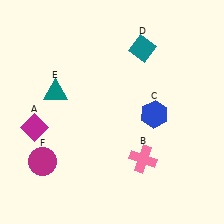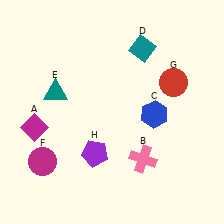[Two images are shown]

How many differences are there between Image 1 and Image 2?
There are 2 differences between the two images.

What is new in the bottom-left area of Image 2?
A purple pentagon (H) was added in the bottom-left area of Image 2.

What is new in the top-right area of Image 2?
A red circle (G) was added in the top-right area of Image 2.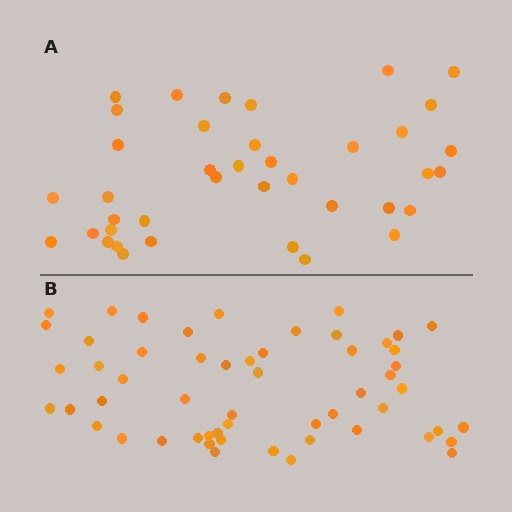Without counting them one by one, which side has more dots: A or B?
Region B (the bottom region) has more dots.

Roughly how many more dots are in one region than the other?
Region B has approximately 15 more dots than region A.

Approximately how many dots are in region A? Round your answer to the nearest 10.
About 40 dots. (The exact count is 39, which rounds to 40.)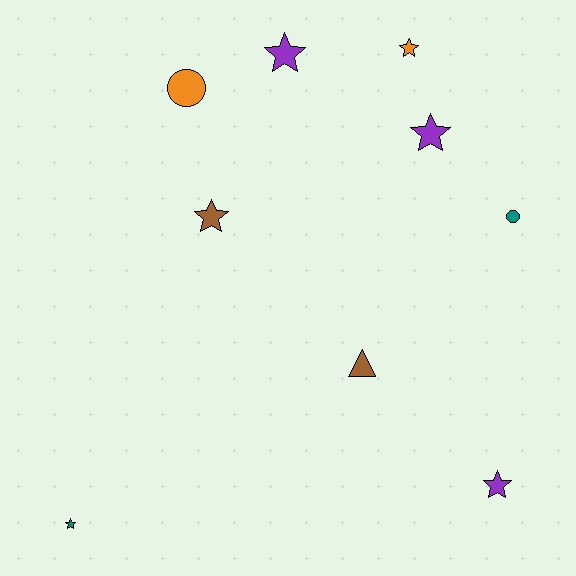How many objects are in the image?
There are 9 objects.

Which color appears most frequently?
Purple, with 3 objects.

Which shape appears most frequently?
Star, with 6 objects.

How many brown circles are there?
There are no brown circles.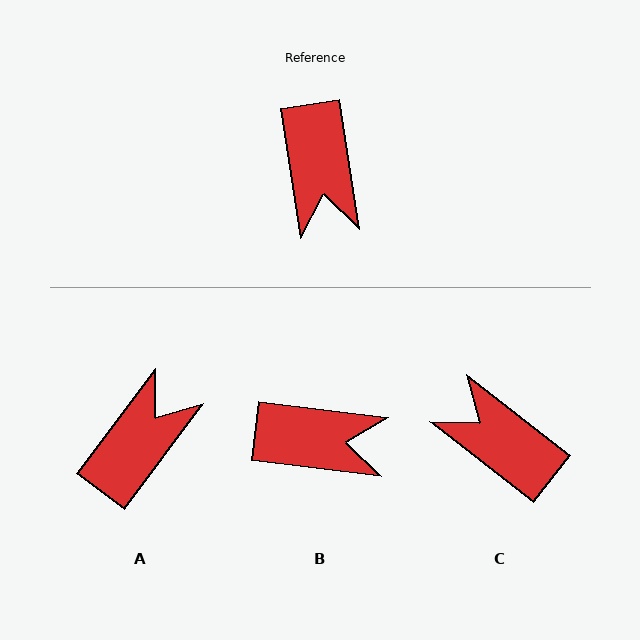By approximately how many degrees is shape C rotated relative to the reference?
Approximately 137 degrees clockwise.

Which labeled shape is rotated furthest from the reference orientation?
C, about 137 degrees away.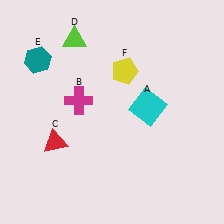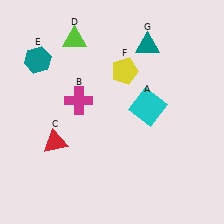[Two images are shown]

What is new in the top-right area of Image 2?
A teal triangle (G) was added in the top-right area of Image 2.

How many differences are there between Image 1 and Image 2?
There is 1 difference between the two images.